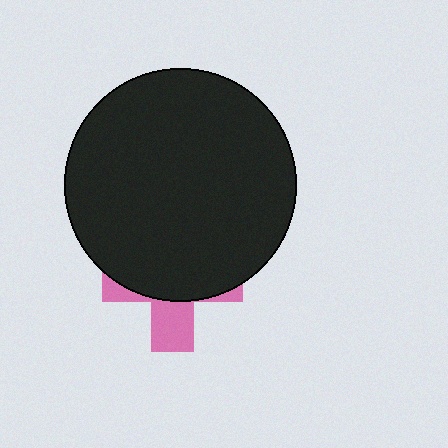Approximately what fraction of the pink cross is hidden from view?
Roughly 69% of the pink cross is hidden behind the black circle.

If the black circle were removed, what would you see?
You would see the complete pink cross.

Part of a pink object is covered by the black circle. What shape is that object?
It is a cross.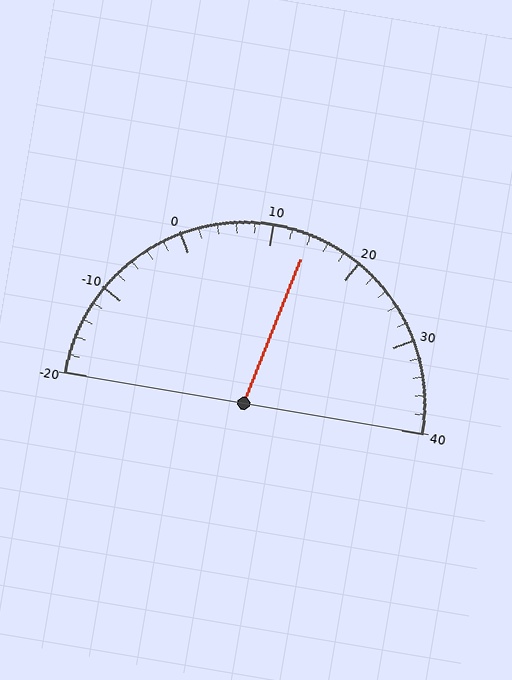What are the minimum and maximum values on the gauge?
The gauge ranges from -20 to 40.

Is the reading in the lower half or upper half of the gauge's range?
The reading is in the upper half of the range (-20 to 40).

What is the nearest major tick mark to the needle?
The nearest major tick mark is 10.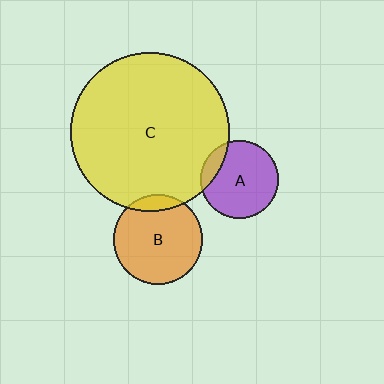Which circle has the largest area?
Circle C (yellow).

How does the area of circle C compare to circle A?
Approximately 4.1 times.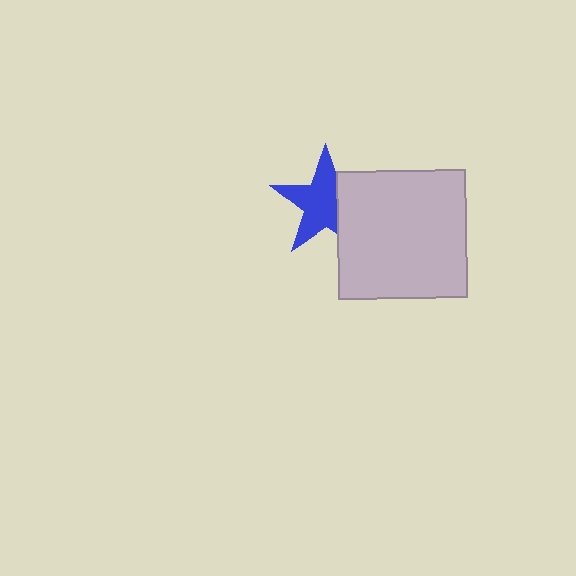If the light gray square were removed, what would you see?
You would see the complete blue star.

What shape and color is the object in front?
The object in front is a light gray square.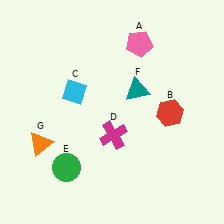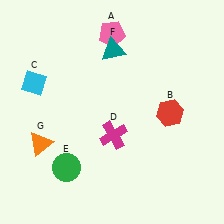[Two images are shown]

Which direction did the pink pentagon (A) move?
The pink pentagon (A) moved left.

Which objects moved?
The objects that moved are: the pink pentagon (A), the cyan diamond (C), the teal triangle (F).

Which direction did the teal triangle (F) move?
The teal triangle (F) moved up.